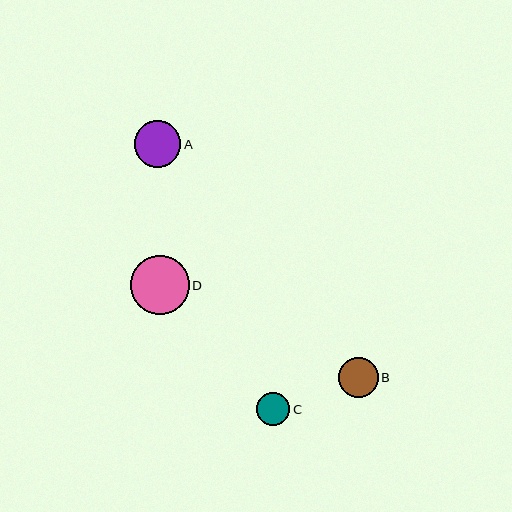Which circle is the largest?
Circle D is the largest with a size of approximately 59 pixels.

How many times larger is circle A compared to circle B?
Circle A is approximately 1.2 times the size of circle B.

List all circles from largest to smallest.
From largest to smallest: D, A, B, C.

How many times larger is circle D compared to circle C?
Circle D is approximately 1.8 times the size of circle C.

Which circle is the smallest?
Circle C is the smallest with a size of approximately 33 pixels.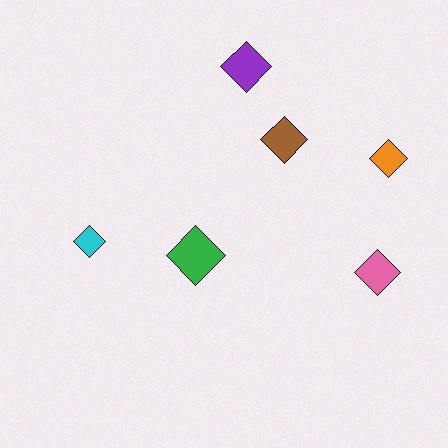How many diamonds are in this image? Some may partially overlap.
There are 6 diamonds.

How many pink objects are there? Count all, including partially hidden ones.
There is 1 pink object.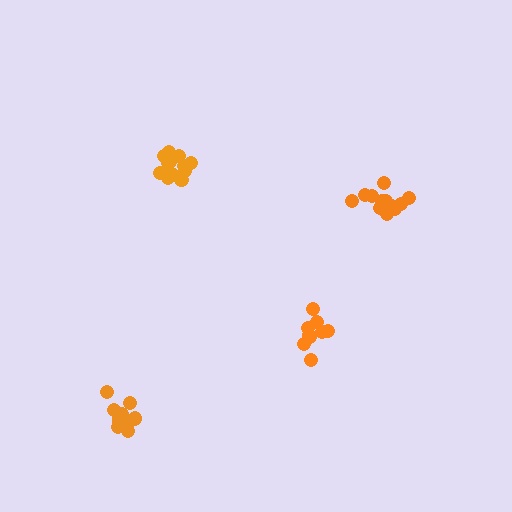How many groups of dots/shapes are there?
There are 4 groups.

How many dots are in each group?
Group 1: 12 dots, Group 2: 12 dots, Group 3: 13 dots, Group 4: 9 dots (46 total).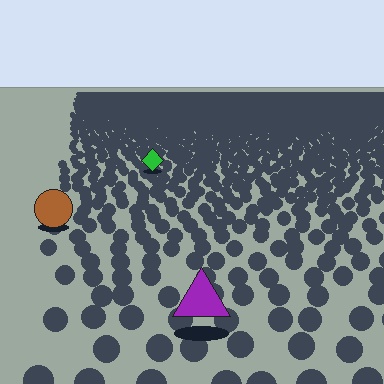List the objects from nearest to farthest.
From nearest to farthest: the purple triangle, the brown circle, the green diamond.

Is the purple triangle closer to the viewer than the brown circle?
Yes. The purple triangle is closer — you can tell from the texture gradient: the ground texture is coarser near it.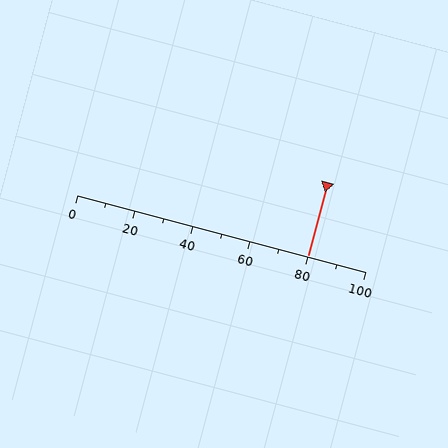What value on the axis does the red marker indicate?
The marker indicates approximately 80.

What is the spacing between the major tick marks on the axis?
The major ticks are spaced 20 apart.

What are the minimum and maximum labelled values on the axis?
The axis runs from 0 to 100.